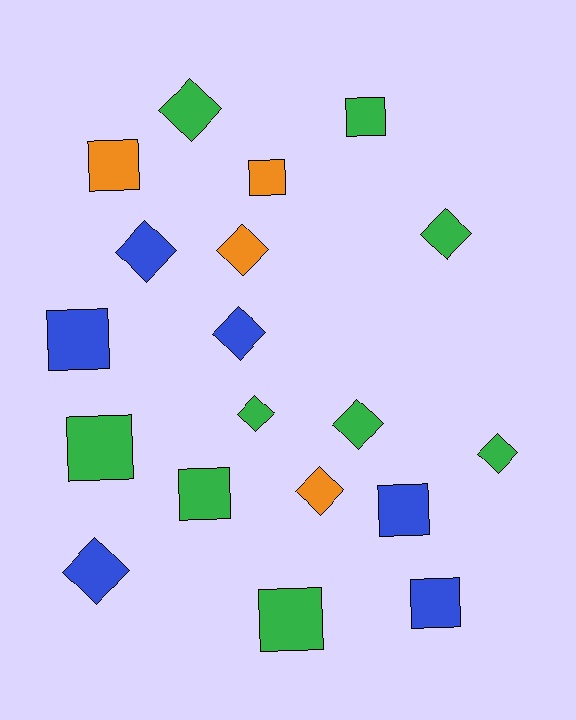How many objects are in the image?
There are 19 objects.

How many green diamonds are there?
There are 5 green diamonds.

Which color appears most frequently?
Green, with 9 objects.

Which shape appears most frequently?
Diamond, with 10 objects.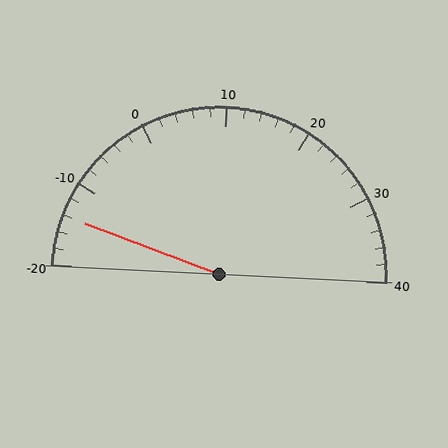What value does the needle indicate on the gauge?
The needle indicates approximately -14.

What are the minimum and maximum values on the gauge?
The gauge ranges from -20 to 40.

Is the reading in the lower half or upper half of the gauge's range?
The reading is in the lower half of the range (-20 to 40).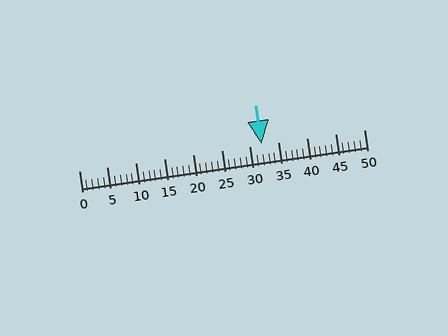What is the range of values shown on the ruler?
The ruler shows values from 0 to 50.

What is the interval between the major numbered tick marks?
The major tick marks are spaced 5 units apart.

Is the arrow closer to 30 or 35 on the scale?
The arrow is closer to 30.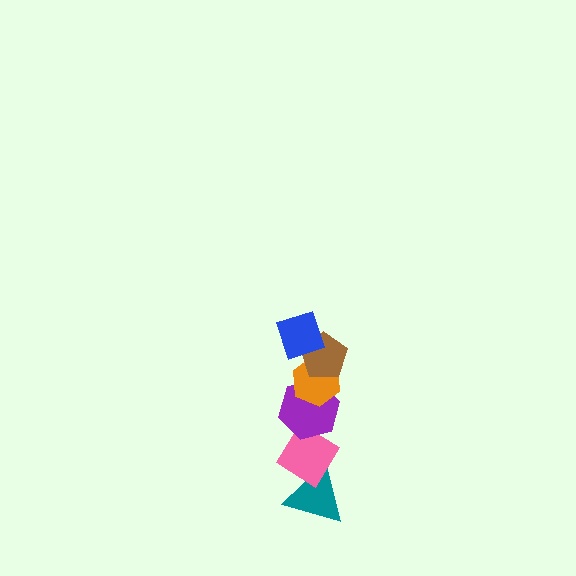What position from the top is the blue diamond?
The blue diamond is 1st from the top.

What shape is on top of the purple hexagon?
The orange hexagon is on top of the purple hexagon.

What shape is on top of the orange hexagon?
The brown pentagon is on top of the orange hexagon.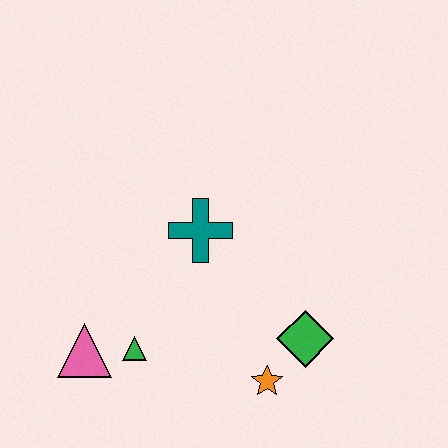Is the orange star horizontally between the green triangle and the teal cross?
No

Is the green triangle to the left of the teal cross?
Yes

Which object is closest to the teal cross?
The green triangle is closest to the teal cross.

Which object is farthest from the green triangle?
The green diamond is farthest from the green triangle.